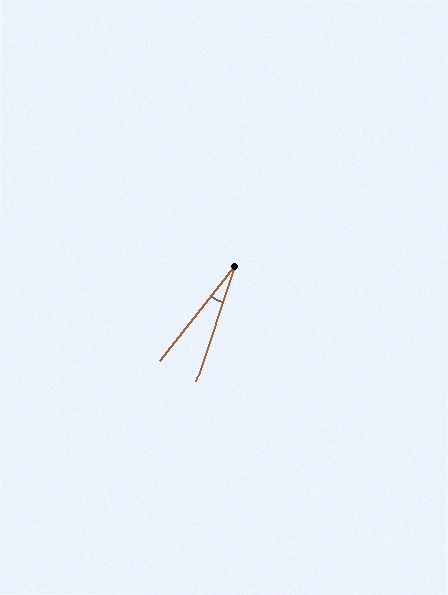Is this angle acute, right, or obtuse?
It is acute.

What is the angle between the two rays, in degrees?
Approximately 20 degrees.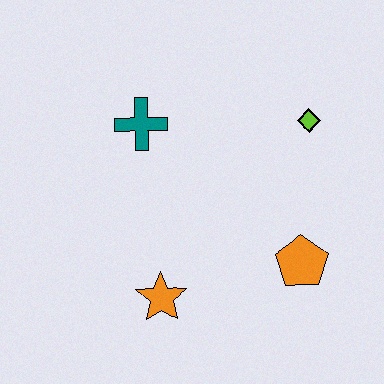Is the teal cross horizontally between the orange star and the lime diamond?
No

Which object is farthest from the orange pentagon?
The teal cross is farthest from the orange pentagon.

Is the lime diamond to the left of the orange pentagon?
No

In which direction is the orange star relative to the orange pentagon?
The orange star is to the left of the orange pentagon.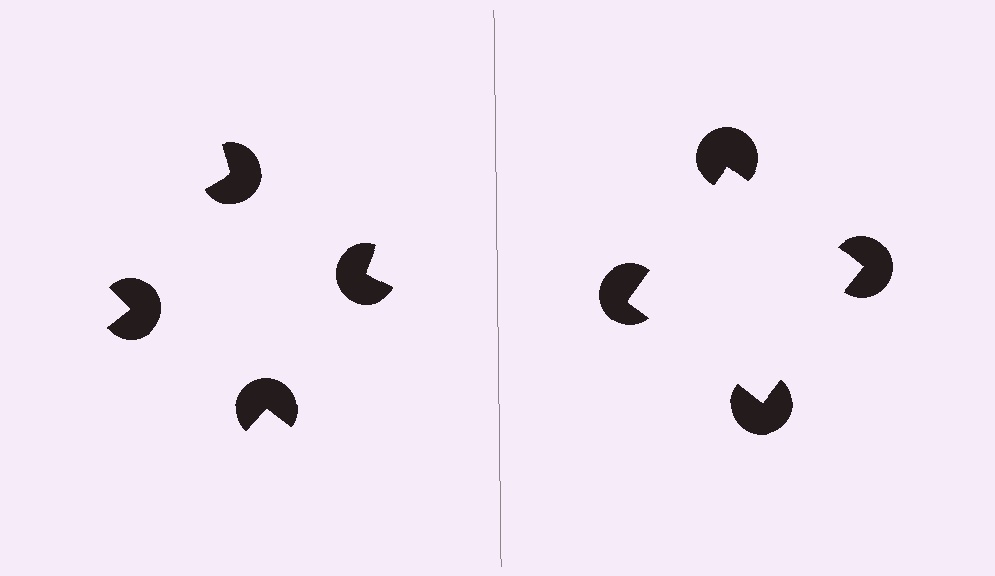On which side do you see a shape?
An illusory square appears on the right side. On the left side the wedge cuts are rotated, so no coherent shape forms.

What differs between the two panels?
The pac-man discs are positioned identically on both sides; only the wedge orientations differ. On the right they align to a square; on the left they are misaligned.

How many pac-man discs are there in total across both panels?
8 — 4 on each side.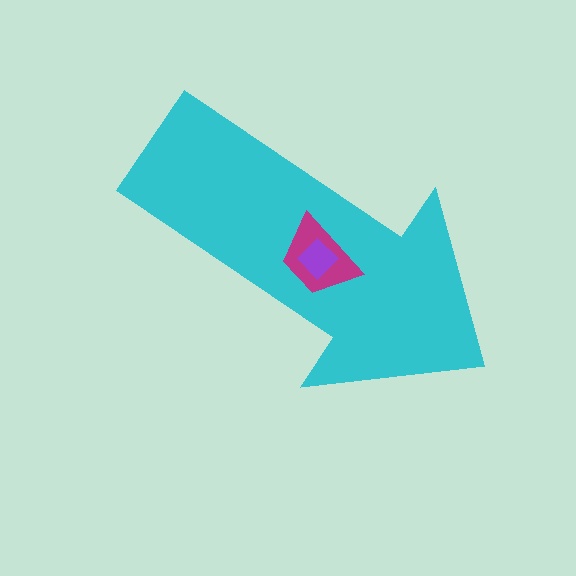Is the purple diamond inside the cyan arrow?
Yes.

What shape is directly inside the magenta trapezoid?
The purple diamond.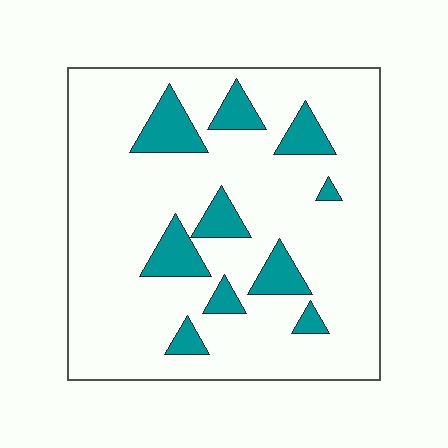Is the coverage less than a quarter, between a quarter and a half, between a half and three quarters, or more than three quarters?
Less than a quarter.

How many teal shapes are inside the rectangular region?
10.